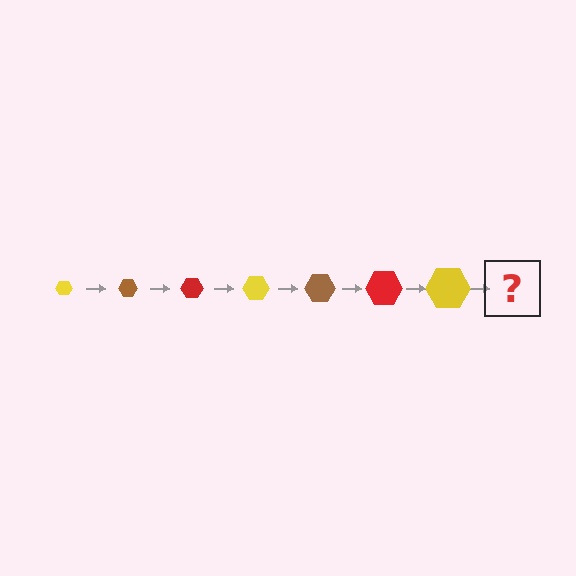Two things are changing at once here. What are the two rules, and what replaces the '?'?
The two rules are that the hexagon grows larger each step and the color cycles through yellow, brown, and red. The '?' should be a brown hexagon, larger than the previous one.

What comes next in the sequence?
The next element should be a brown hexagon, larger than the previous one.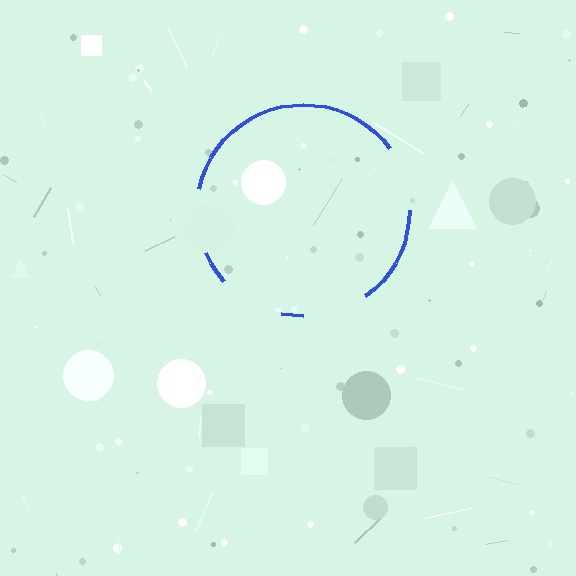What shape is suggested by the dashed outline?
The dashed outline suggests a circle.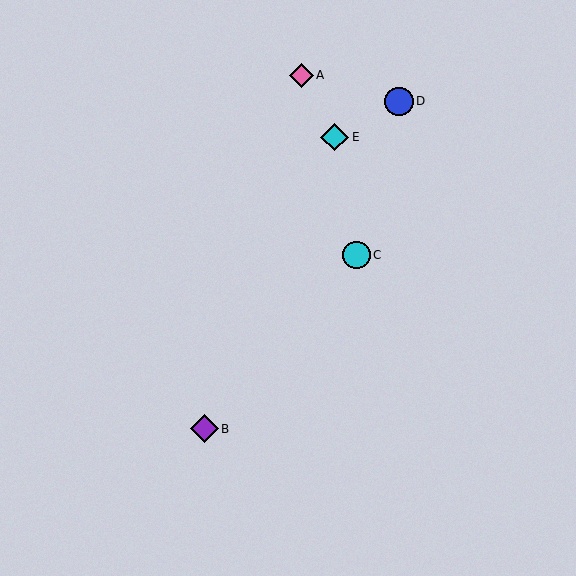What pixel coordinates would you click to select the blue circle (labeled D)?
Click at (399, 101) to select the blue circle D.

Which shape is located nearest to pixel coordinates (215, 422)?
The purple diamond (labeled B) at (205, 429) is nearest to that location.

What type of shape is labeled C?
Shape C is a cyan circle.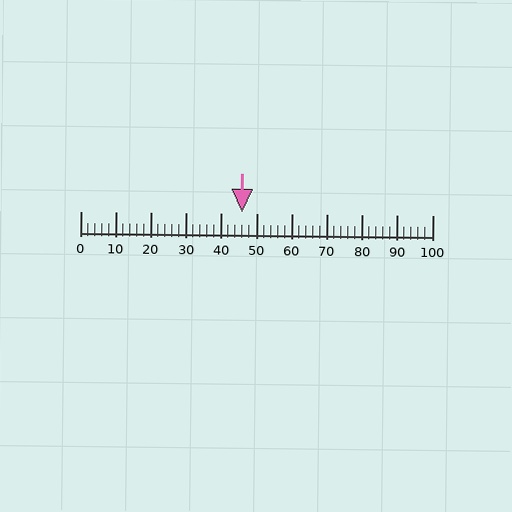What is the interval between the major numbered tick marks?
The major tick marks are spaced 10 units apart.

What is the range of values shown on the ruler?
The ruler shows values from 0 to 100.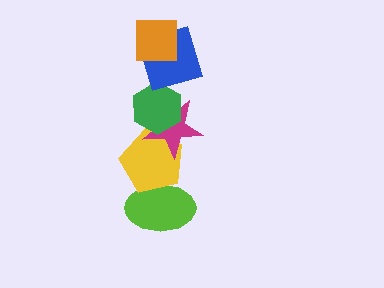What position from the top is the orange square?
The orange square is 1st from the top.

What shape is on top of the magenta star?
The green hexagon is on top of the magenta star.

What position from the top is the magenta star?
The magenta star is 4th from the top.